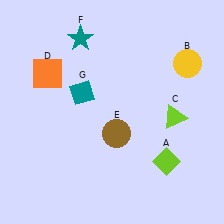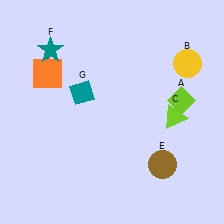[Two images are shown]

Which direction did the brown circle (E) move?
The brown circle (E) moved right.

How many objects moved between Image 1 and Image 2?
3 objects moved between the two images.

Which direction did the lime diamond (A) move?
The lime diamond (A) moved up.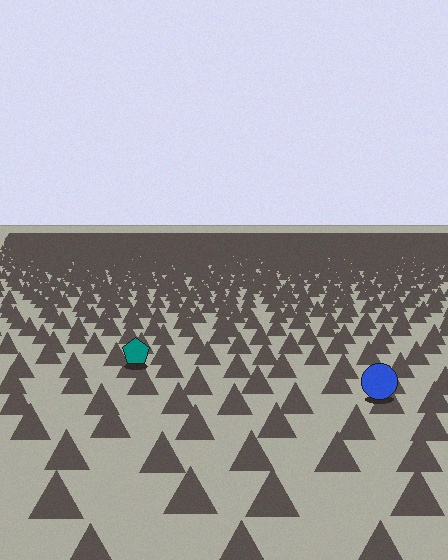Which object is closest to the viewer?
The blue circle is closest. The texture marks near it are larger and more spread out.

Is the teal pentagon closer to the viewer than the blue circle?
No. The blue circle is closer — you can tell from the texture gradient: the ground texture is coarser near it.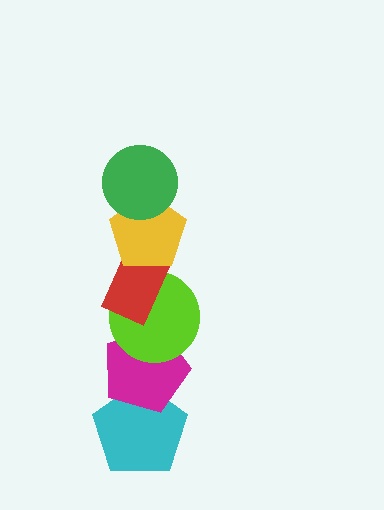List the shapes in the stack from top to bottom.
From top to bottom: the green circle, the yellow pentagon, the red rectangle, the lime circle, the magenta pentagon, the cyan pentagon.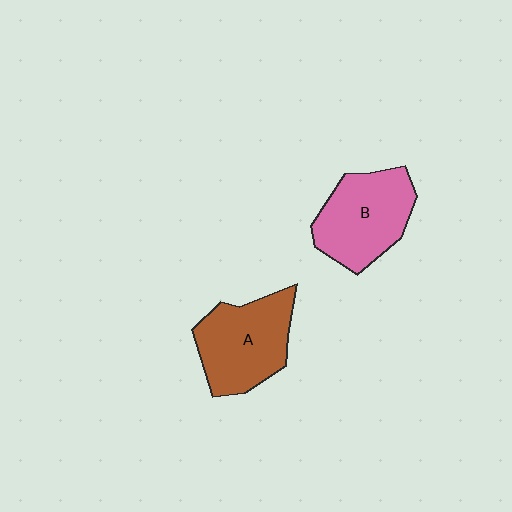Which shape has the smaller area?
Shape B (pink).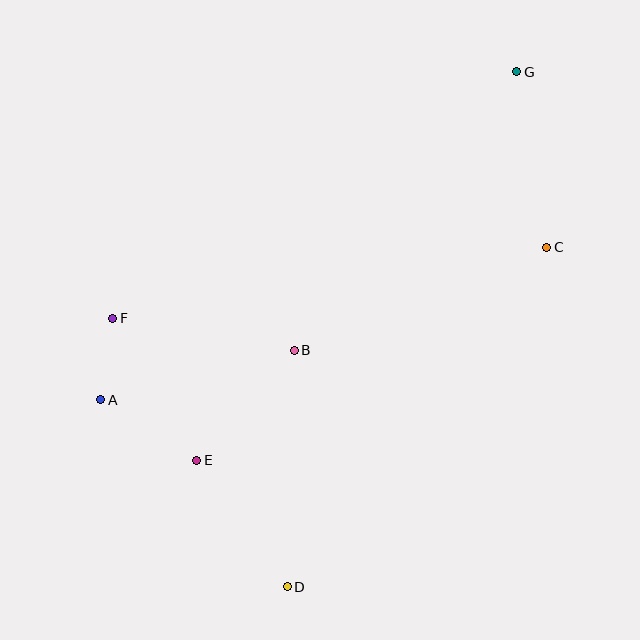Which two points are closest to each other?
Points A and F are closest to each other.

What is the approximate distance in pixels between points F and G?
The distance between F and G is approximately 474 pixels.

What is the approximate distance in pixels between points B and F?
The distance between B and F is approximately 184 pixels.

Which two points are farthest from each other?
Points D and G are farthest from each other.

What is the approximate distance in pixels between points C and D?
The distance between C and D is approximately 427 pixels.